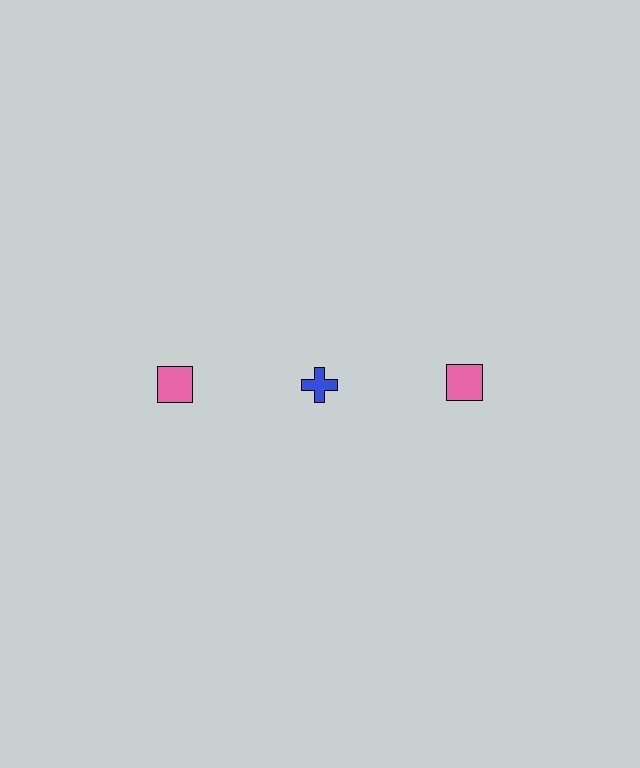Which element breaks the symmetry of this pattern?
The blue cross in the top row, second from left column breaks the symmetry. All other shapes are pink squares.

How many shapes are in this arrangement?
There are 3 shapes arranged in a grid pattern.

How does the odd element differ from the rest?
It differs in both color (blue instead of pink) and shape (cross instead of square).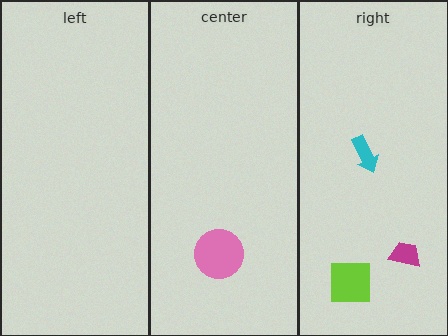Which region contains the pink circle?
The center region.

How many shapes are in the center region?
1.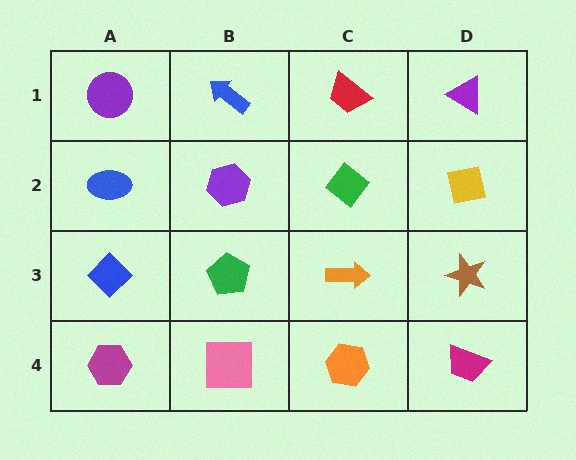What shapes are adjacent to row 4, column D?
A brown star (row 3, column D), an orange hexagon (row 4, column C).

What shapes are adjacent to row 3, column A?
A blue ellipse (row 2, column A), a magenta hexagon (row 4, column A), a green pentagon (row 3, column B).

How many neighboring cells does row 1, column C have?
3.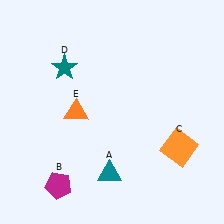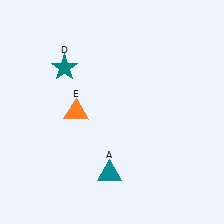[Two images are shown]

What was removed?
The orange square (C), the magenta pentagon (B) were removed in Image 2.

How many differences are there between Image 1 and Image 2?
There are 2 differences between the two images.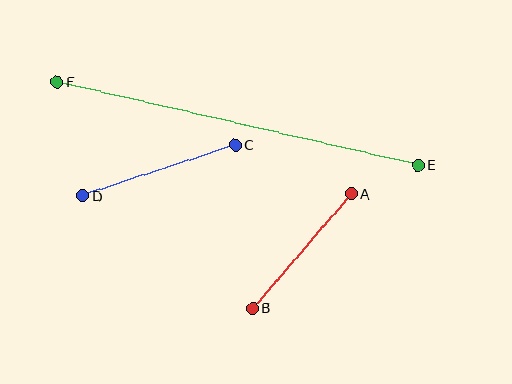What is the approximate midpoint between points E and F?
The midpoint is at approximately (237, 124) pixels.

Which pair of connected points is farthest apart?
Points E and F are farthest apart.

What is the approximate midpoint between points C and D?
The midpoint is at approximately (159, 170) pixels.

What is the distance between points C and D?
The distance is approximately 161 pixels.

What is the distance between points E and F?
The distance is approximately 370 pixels.